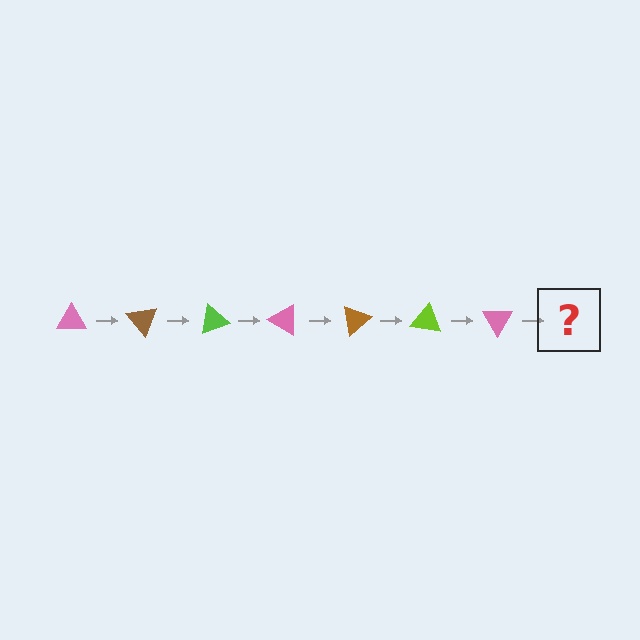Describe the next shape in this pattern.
It should be a brown triangle, rotated 350 degrees from the start.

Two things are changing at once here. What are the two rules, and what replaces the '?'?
The two rules are that it rotates 50 degrees each step and the color cycles through pink, brown, and lime. The '?' should be a brown triangle, rotated 350 degrees from the start.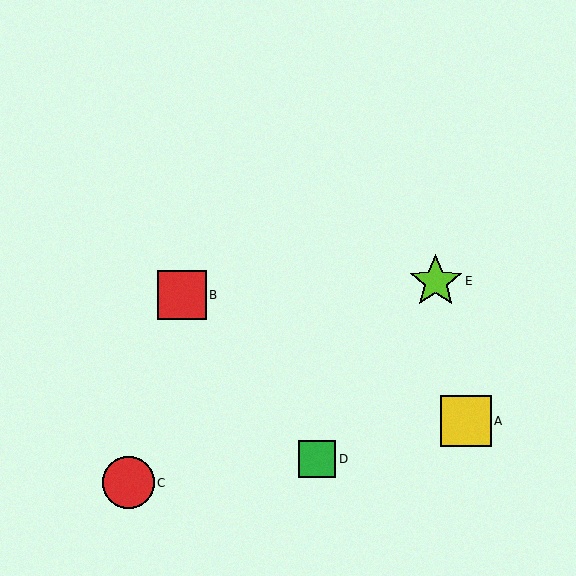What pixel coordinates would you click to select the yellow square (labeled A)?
Click at (466, 421) to select the yellow square A.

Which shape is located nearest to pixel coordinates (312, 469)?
The green square (labeled D) at (317, 459) is nearest to that location.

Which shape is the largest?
The lime star (labeled E) is the largest.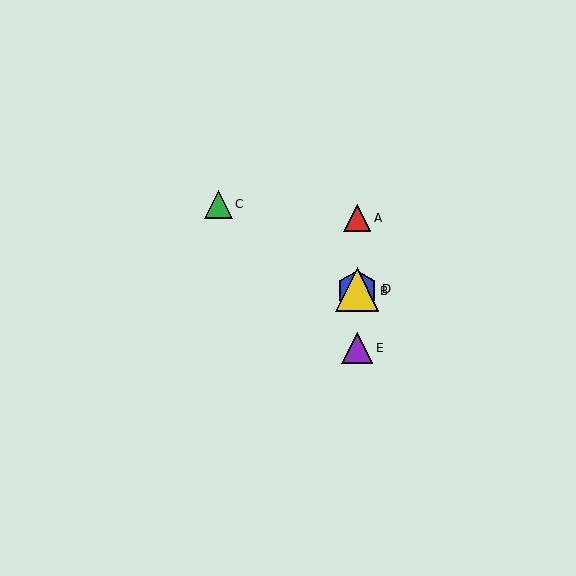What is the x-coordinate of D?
Object D is at x≈357.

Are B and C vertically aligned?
No, B is at x≈357 and C is at x≈218.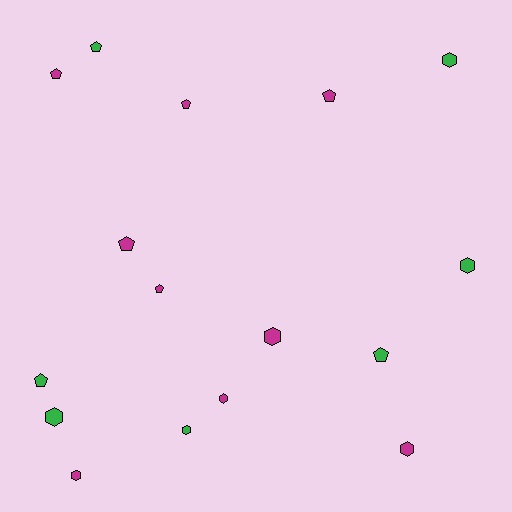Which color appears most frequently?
Magenta, with 9 objects.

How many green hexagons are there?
There are 4 green hexagons.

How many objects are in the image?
There are 16 objects.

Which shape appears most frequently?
Hexagon, with 8 objects.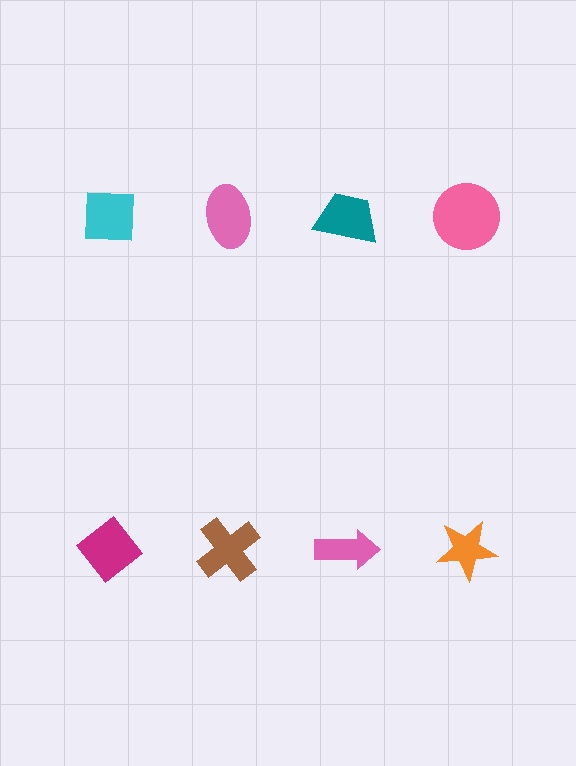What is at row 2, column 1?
A magenta diamond.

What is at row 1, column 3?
A teal trapezoid.